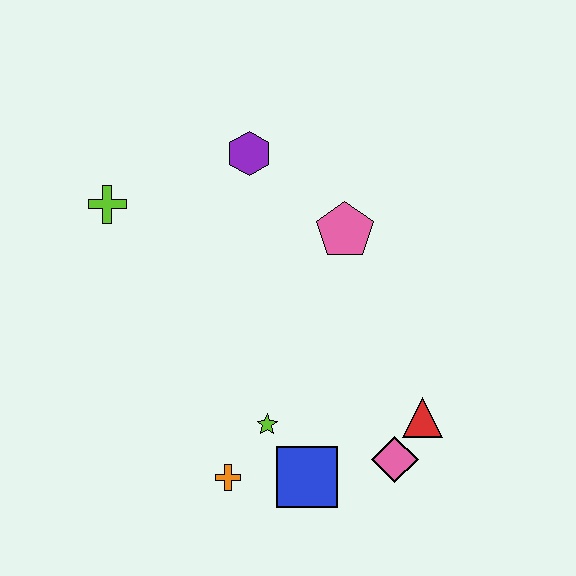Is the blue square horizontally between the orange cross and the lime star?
No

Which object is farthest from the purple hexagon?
The pink diamond is farthest from the purple hexagon.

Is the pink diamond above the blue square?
Yes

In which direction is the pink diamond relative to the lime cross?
The pink diamond is to the right of the lime cross.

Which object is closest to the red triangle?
The pink diamond is closest to the red triangle.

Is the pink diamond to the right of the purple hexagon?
Yes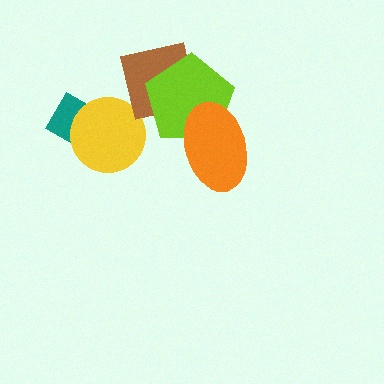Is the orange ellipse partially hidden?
No, no other shape covers it.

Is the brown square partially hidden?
Yes, it is partially covered by another shape.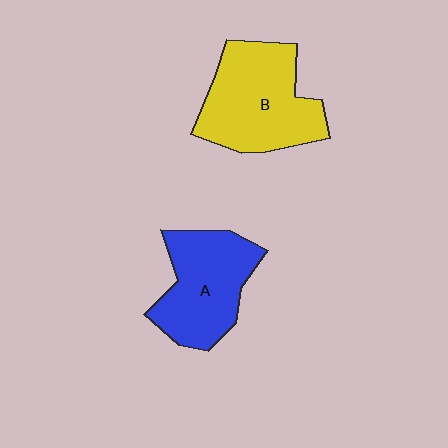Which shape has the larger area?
Shape B (yellow).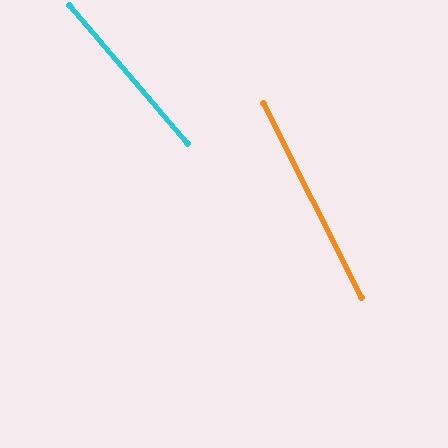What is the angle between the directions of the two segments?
Approximately 13 degrees.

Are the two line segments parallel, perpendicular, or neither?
Neither parallel nor perpendicular — they differ by about 13°.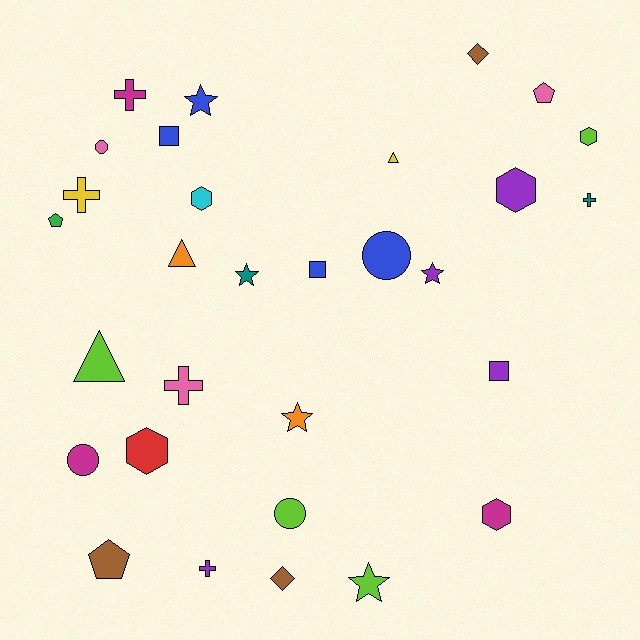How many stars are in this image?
There are 5 stars.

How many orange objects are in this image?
There are 2 orange objects.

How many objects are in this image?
There are 30 objects.